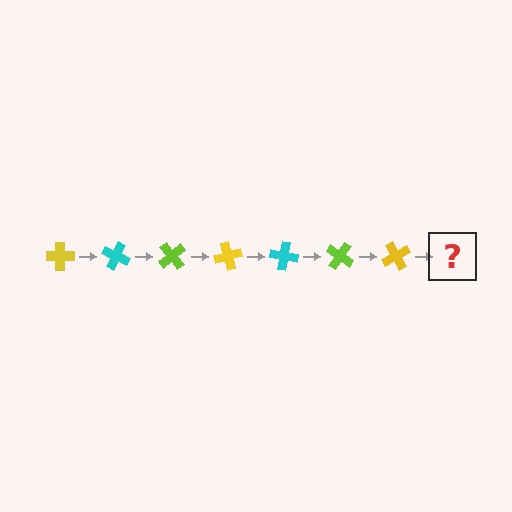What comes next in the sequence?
The next element should be a cyan cross, rotated 175 degrees from the start.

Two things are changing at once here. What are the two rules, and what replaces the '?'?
The two rules are that it rotates 25 degrees each step and the color cycles through yellow, cyan, and lime. The '?' should be a cyan cross, rotated 175 degrees from the start.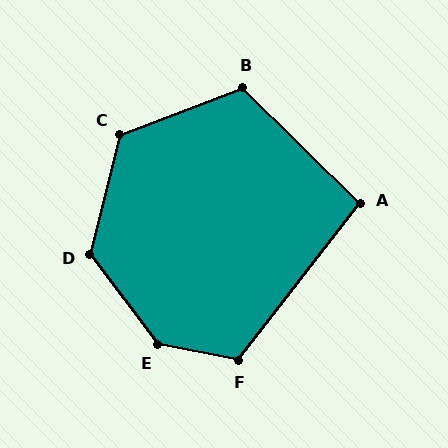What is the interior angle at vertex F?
Approximately 116 degrees (obtuse).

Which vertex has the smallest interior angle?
A, at approximately 97 degrees.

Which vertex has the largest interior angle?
E, at approximately 138 degrees.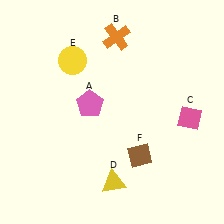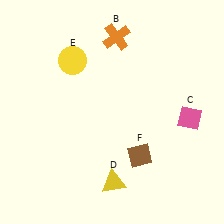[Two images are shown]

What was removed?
The pink pentagon (A) was removed in Image 2.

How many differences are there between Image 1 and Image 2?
There is 1 difference between the two images.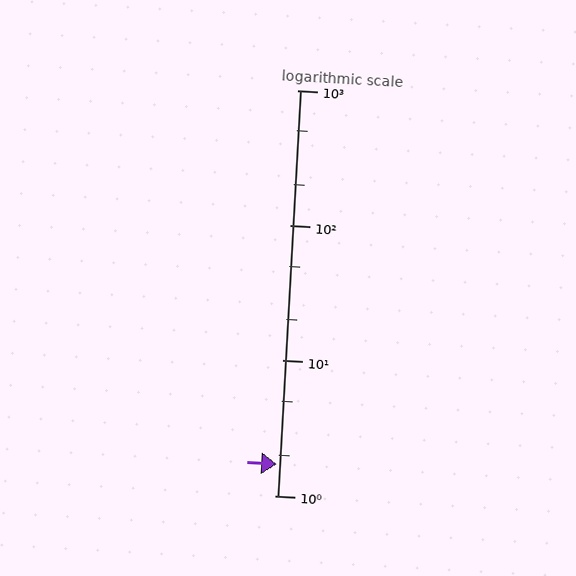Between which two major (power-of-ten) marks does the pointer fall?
The pointer is between 1 and 10.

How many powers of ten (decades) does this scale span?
The scale spans 3 decades, from 1 to 1000.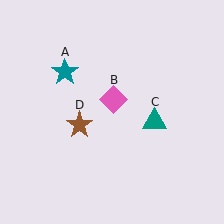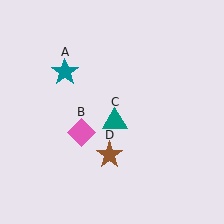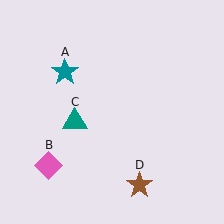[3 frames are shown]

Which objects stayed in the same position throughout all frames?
Teal star (object A) remained stationary.